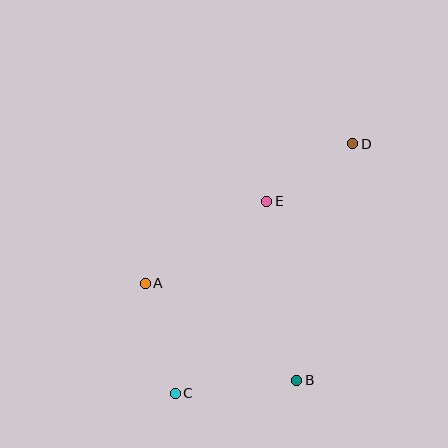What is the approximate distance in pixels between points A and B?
The distance between A and B is approximately 179 pixels.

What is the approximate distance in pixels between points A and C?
The distance between A and C is approximately 114 pixels.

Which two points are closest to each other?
Points D and E are closest to each other.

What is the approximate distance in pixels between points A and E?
The distance between A and E is approximately 147 pixels.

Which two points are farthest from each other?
Points C and D are farthest from each other.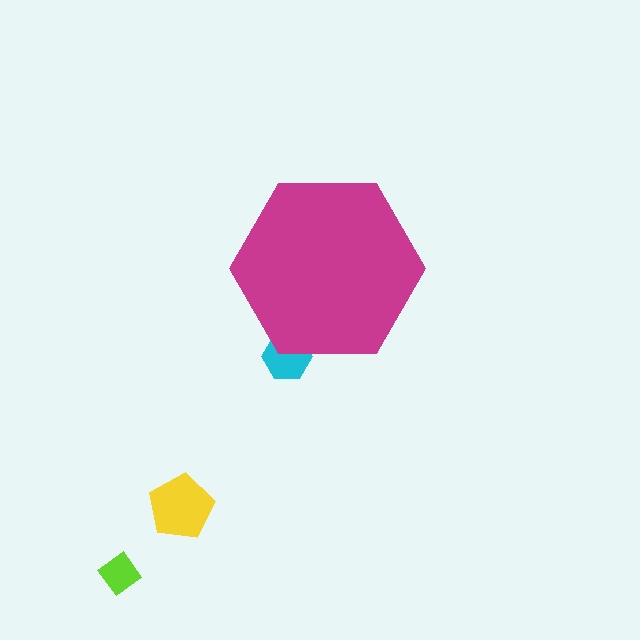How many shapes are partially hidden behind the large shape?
1 shape is partially hidden.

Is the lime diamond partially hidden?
No, the lime diamond is fully visible.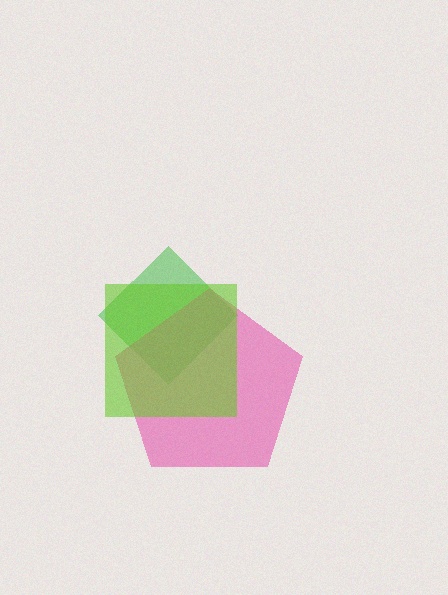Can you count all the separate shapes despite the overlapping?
Yes, there are 3 separate shapes.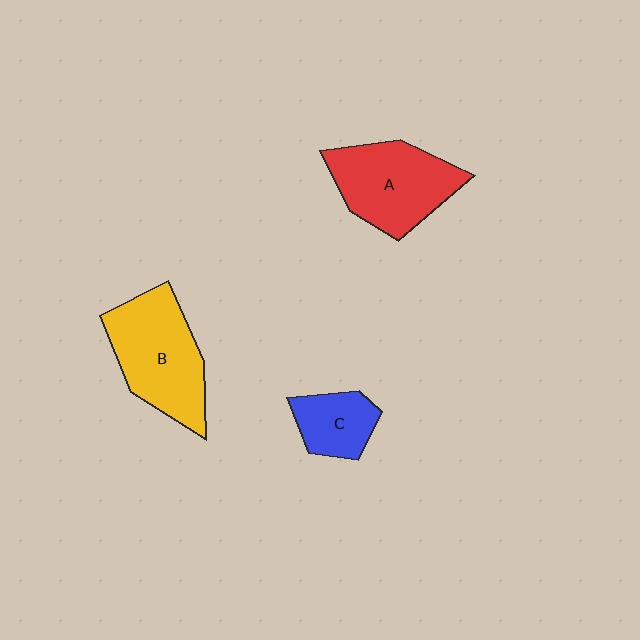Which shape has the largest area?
Shape B (yellow).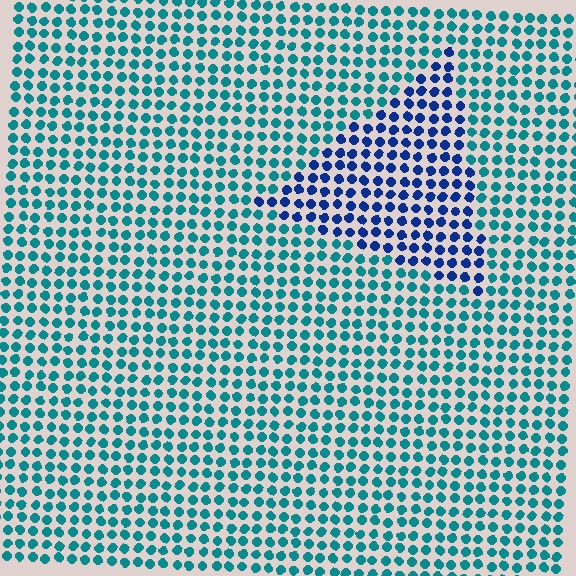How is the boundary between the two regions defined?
The boundary is defined purely by a slight shift in hue (about 42 degrees). Spacing, size, and orientation are identical on both sides.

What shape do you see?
I see a triangle.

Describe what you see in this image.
The image is filled with small teal elements in a uniform arrangement. A triangle-shaped region is visible where the elements are tinted to a slightly different hue, forming a subtle color boundary.